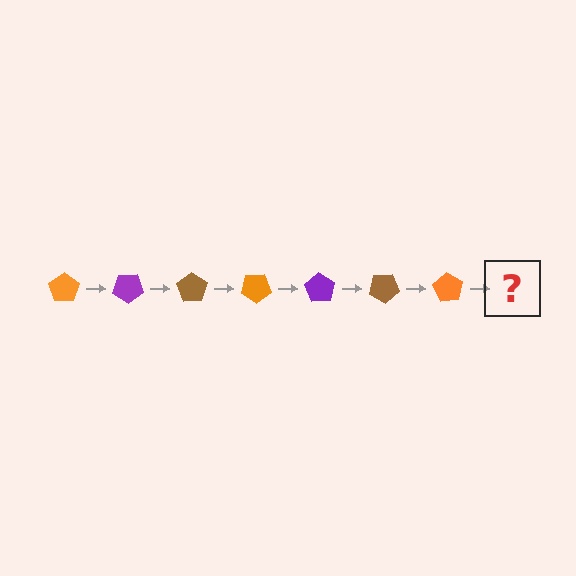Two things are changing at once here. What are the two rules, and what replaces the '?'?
The two rules are that it rotates 35 degrees each step and the color cycles through orange, purple, and brown. The '?' should be a purple pentagon, rotated 245 degrees from the start.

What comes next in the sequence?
The next element should be a purple pentagon, rotated 245 degrees from the start.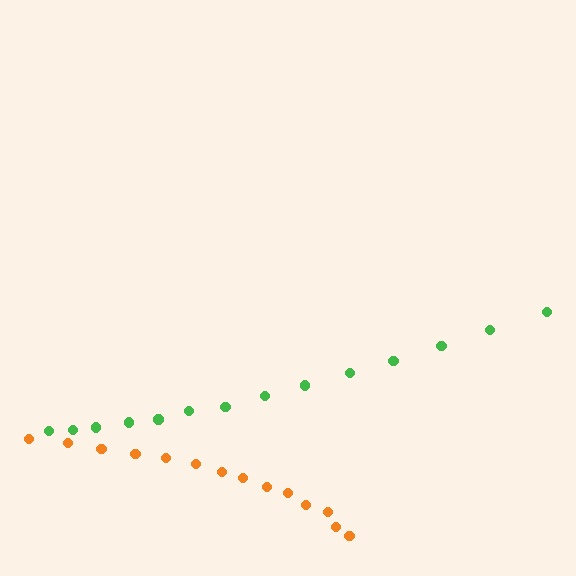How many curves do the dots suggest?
There are 2 distinct paths.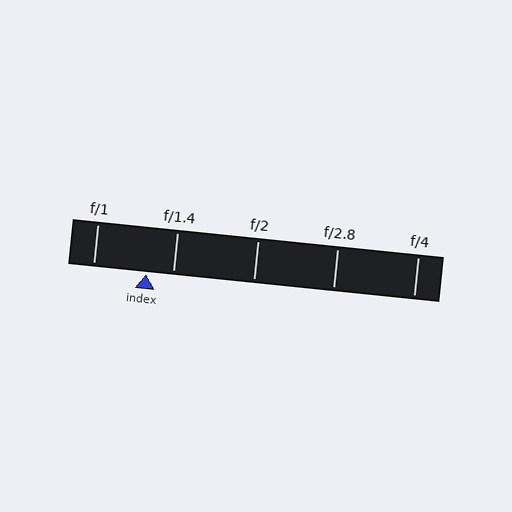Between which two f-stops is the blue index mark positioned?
The index mark is between f/1 and f/1.4.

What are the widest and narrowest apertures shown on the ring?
The widest aperture shown is f/1 and the narrowest is f/4.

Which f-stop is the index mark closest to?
The index mark is closest to f/1.4.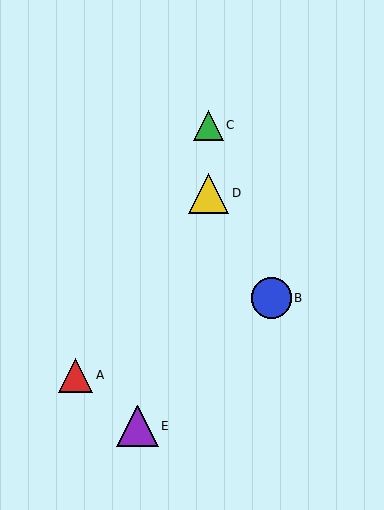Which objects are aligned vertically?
Objects C, D are aligned vertically.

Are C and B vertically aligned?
No, C is at x≈209 and B is at x≈271.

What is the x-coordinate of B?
Object B is at x≈271.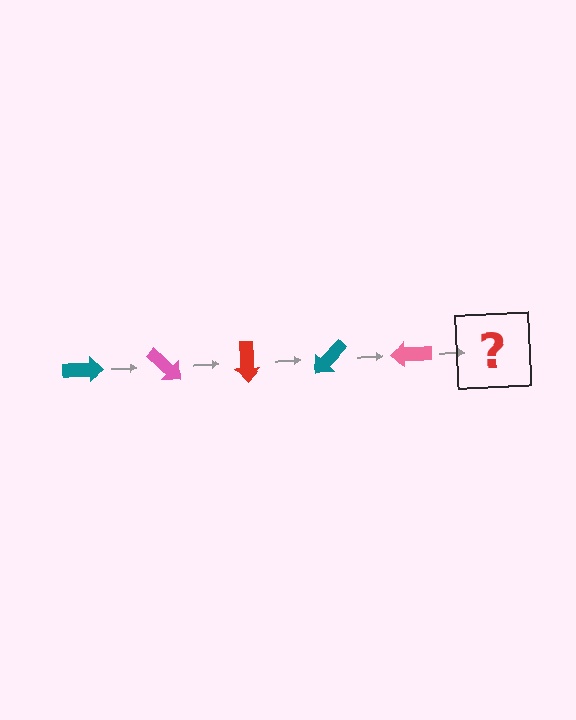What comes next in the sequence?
The next element should be a red arrow, rotated 225 degrees from the start.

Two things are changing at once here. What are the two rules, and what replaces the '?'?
The two rules are that it rotates 45 degrees each step and the color cycles through teal, pink, and red. The '?' should be a red arrow, rotated 225 degrees from the start.